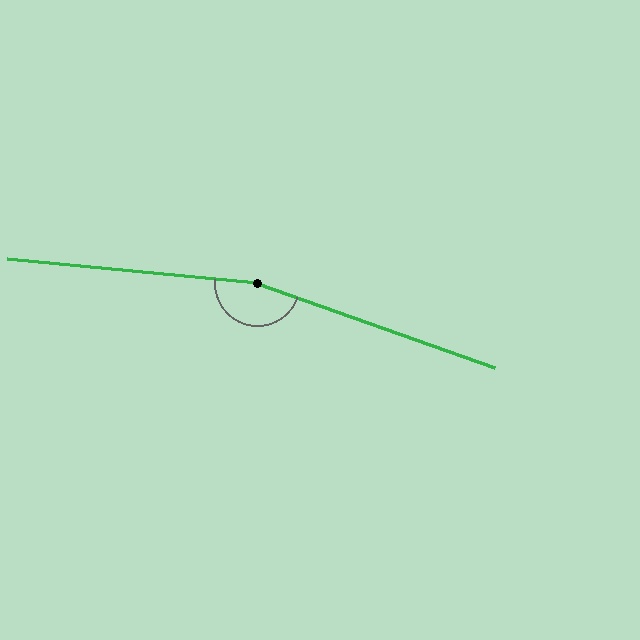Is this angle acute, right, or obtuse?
It is obtuse.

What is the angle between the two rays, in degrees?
Approximately 166 degrees.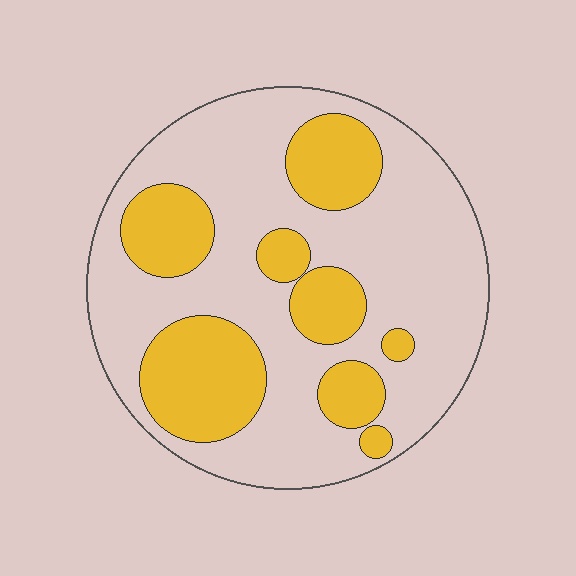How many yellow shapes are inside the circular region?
8.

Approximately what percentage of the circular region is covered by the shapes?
Approximately 30%.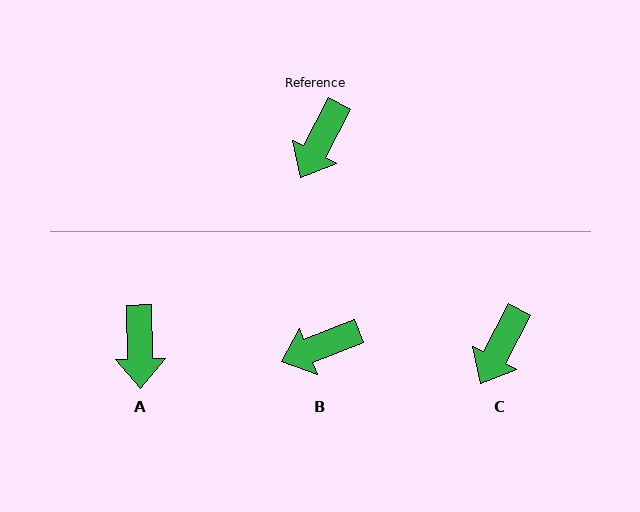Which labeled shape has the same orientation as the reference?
C.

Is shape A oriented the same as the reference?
No, it is off by about 29 degrees.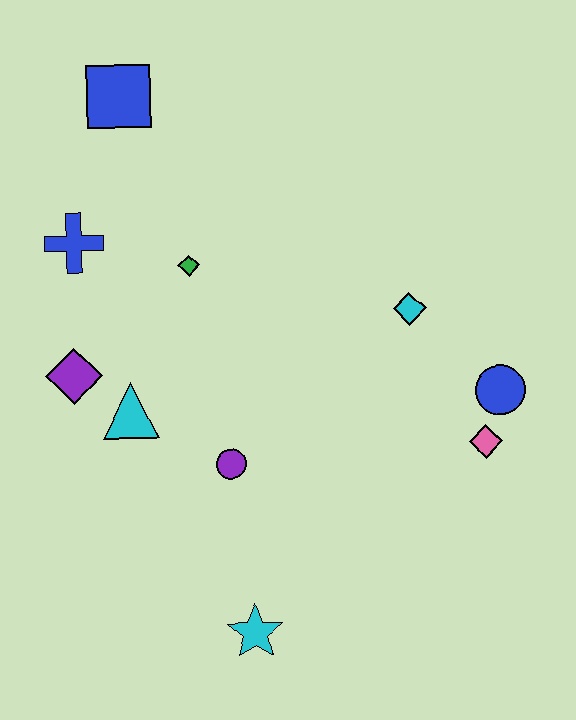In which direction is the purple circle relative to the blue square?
The purple circle is below the blue square.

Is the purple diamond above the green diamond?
No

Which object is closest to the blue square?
The blue cross is closest to the blue square.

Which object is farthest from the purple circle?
The blue square is farthest from the purple circle.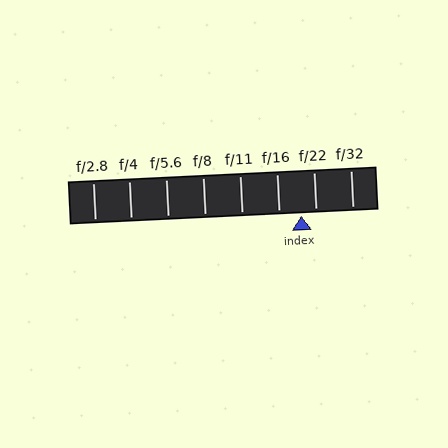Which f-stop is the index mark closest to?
The index mark is closest to f/22.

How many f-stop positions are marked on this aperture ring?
There are 8 f-stop positions marked.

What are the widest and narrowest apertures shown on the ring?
The widest aperture shown is f/2.8 and the narrowest is f/32.